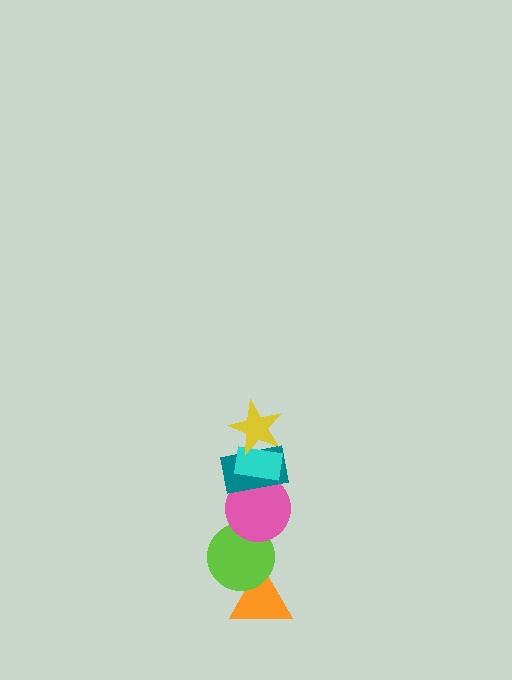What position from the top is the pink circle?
The pink circle is 4th from the top.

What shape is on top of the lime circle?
The pink circle is on top of the lime circle.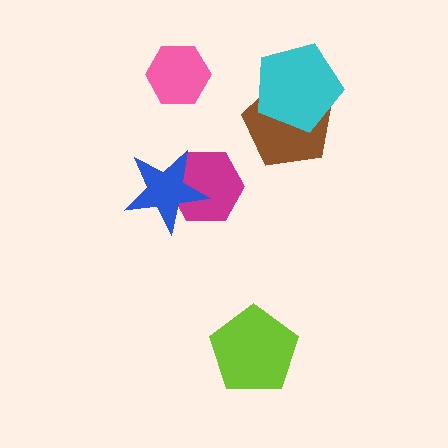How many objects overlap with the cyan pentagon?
1 object overlaps with the cyan pentagon.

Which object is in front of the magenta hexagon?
The blue star is in front of the magenta hexagon.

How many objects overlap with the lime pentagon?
0 objects overlap with the lime pentagon.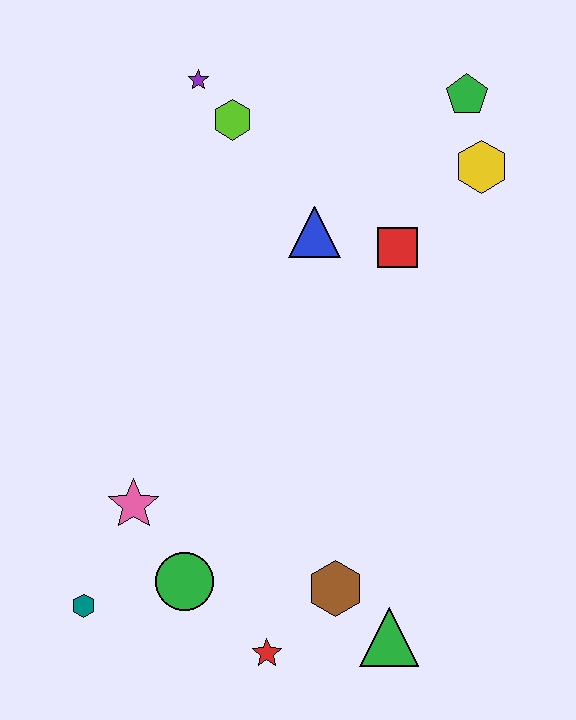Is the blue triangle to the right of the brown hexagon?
No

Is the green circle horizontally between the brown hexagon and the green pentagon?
No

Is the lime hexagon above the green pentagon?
No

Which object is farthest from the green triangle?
The purple star is farthest from the green triangle.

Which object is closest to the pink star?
The green circle is closest to the pink star.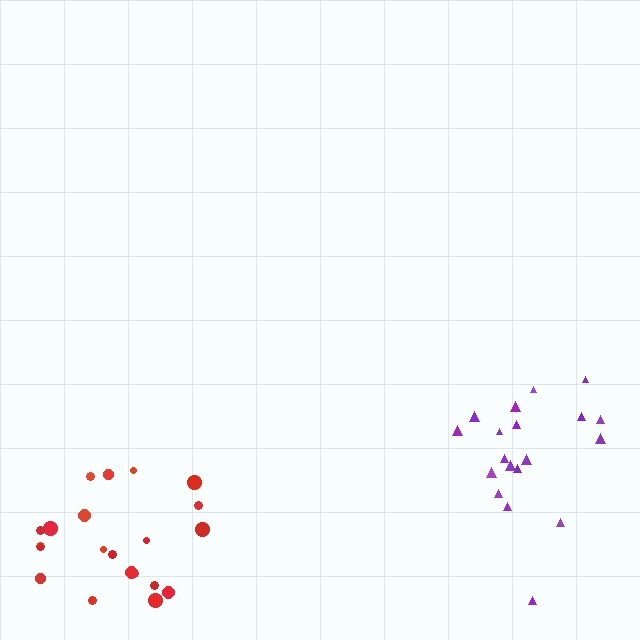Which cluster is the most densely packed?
Red.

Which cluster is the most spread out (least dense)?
Purple.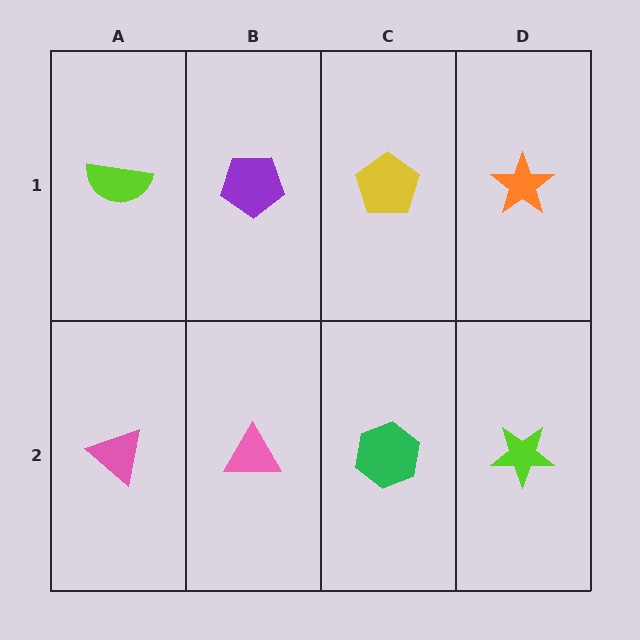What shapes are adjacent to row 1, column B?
A pink triangle (row 2, column B), a lime semicircle (row 1, column A), a yellow pentagon (row 1, column C).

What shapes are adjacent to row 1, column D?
A lime star (row 2, column D), a yellow pentagon (row 1, column C).